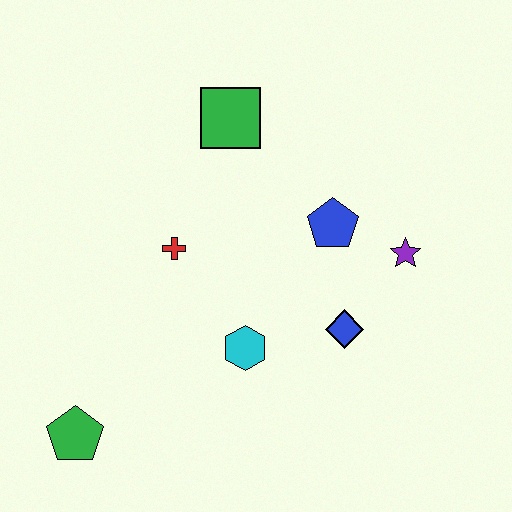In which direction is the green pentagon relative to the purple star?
The green pentagon is to the left of the purple star.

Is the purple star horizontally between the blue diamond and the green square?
No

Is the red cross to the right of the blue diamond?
No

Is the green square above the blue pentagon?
Yes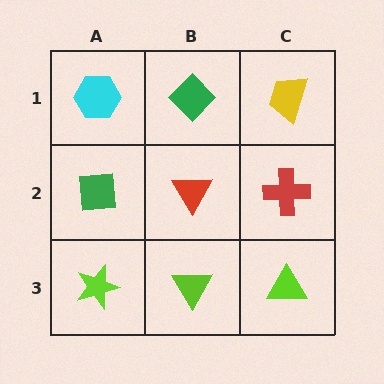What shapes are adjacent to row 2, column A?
A cyan hexagon (row 1, column A), a lime star (row 3, column A), a red triangle (row 2, column B).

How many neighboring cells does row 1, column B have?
3.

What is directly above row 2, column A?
A cyan hexagon.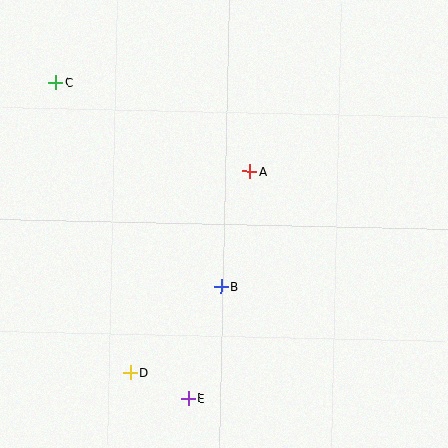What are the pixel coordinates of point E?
Point E is at (188, 399).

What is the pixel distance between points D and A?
The distance between D and A is 235 pixels.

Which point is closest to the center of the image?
Point A at (250, 171) is closest to the center.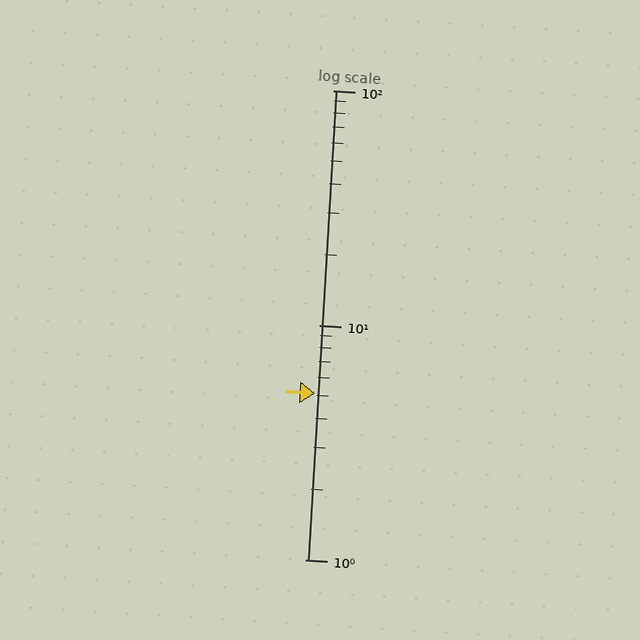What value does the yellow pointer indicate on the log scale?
The pointer indicates approximately 5.1.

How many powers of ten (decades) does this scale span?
The scale spans 2 decades, from 1 to 100.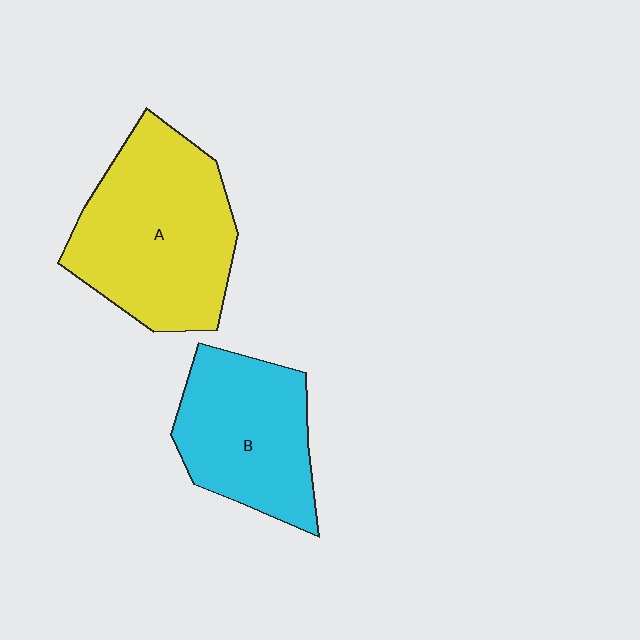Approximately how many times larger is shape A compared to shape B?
Approximately 1.4 times.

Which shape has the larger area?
Shape A (yellow).